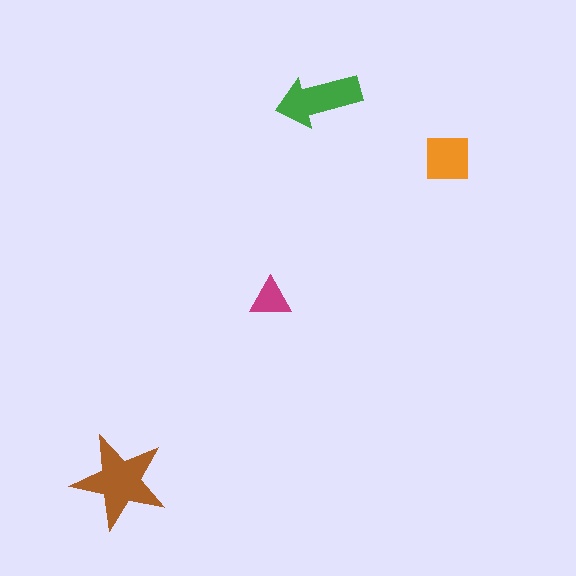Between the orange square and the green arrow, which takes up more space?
The green arrow.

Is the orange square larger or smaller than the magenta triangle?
Larger.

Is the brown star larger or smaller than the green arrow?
Larger.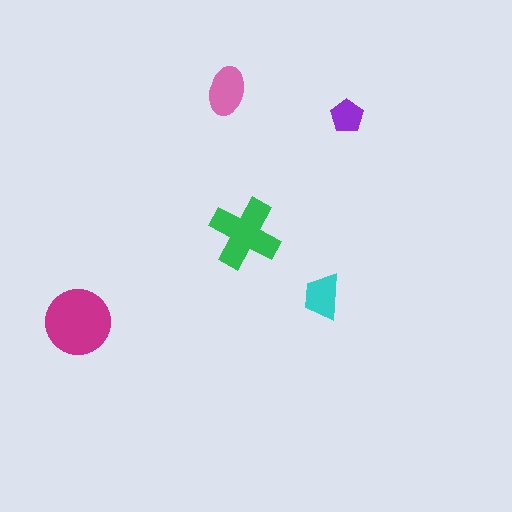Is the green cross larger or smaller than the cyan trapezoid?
Larger.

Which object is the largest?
The magenta circle.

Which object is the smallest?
The purple pentagon.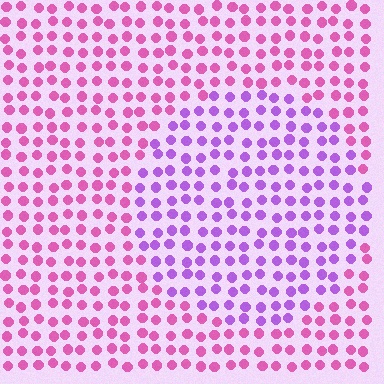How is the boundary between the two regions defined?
The boundary is defined purely by a slight shift in hue (about 40 degrees). Spacing, size, and orientation are identical on both sides.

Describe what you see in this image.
The image is filled with small pink elements in a uniform arrangement. A circle-shaped region is visible where the elements are tinted to a slightly different hue, forming a subtle color boundary.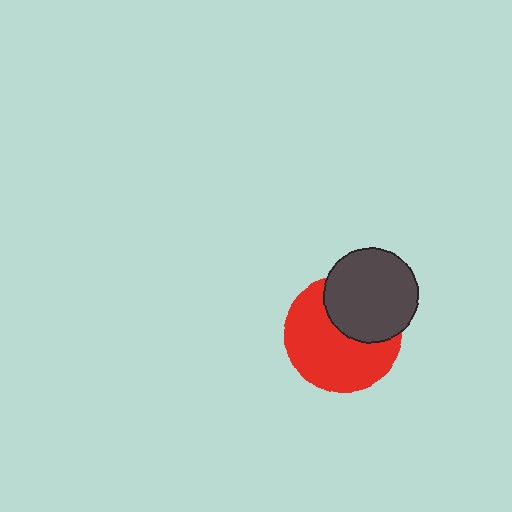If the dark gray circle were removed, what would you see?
You would see the complete red circle.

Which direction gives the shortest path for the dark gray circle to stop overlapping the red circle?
Moving toward the upper-right gives the shortest separation.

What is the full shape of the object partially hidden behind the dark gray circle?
The partially hidden object is a red circle.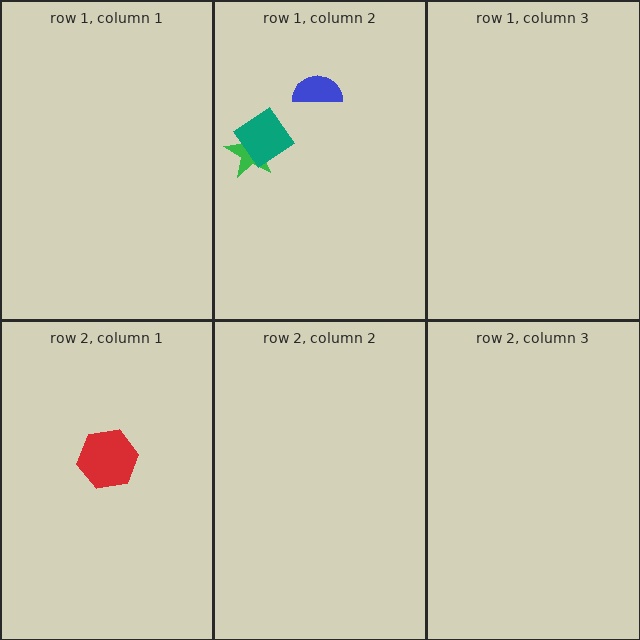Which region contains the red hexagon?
The row 2, column 1 region.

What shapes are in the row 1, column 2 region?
The green star, the teal diamond, the blue semicircle.